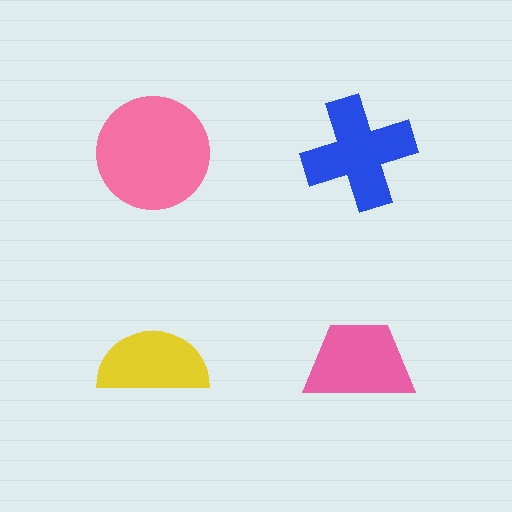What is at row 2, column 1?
A yellow semicircle.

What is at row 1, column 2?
A blue cross.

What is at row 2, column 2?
A pink trapezoid.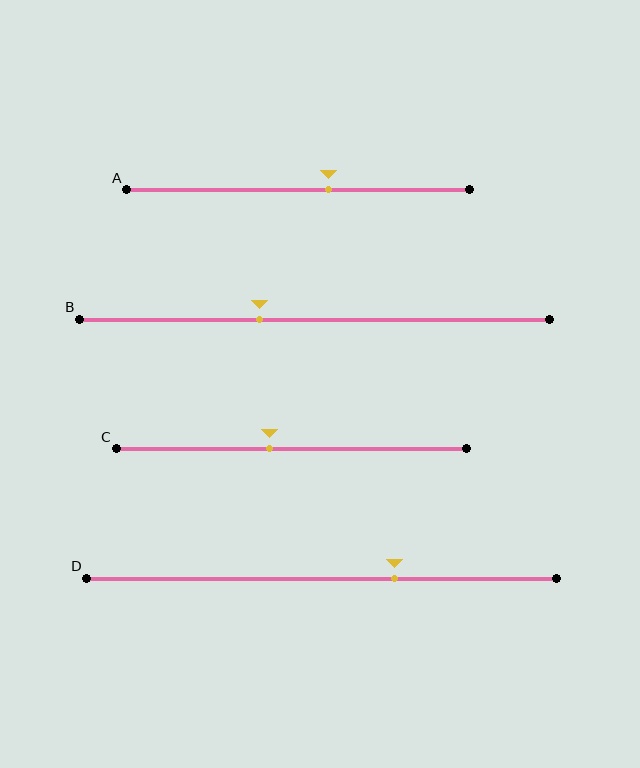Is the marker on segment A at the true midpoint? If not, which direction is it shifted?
No, the marker on segment A is shifted to the right by about 9% of the segment length.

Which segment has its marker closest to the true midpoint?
Segment C has its marker closest to the true midpoint.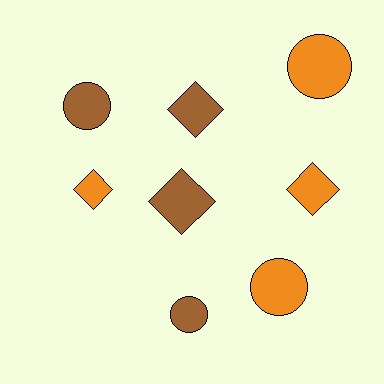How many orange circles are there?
There are 2 orange circles.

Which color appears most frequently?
Brown, with 4 objects.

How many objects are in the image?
There are 8 objects.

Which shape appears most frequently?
Diamond, with 4 objects.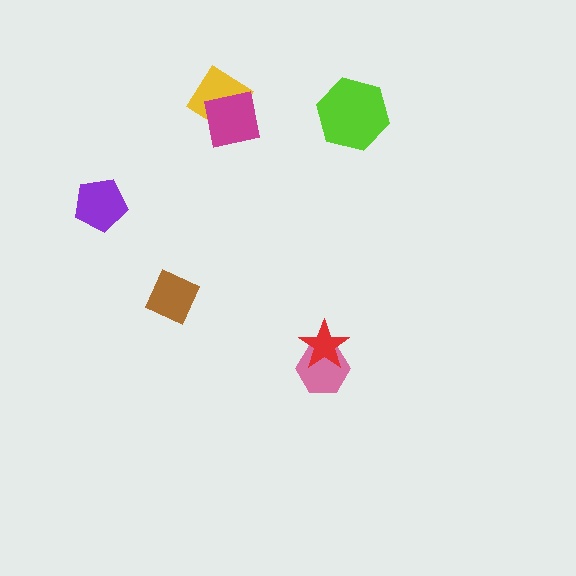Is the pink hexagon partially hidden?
Yes, it is partially covered by another shape.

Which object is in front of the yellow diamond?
The magenta square is in front of the yellow diamond.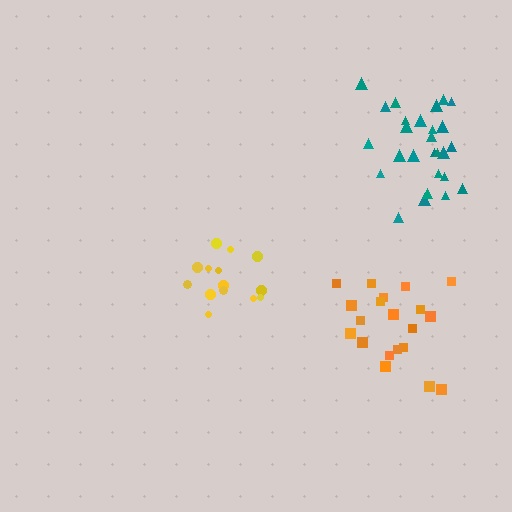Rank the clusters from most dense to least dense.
yellow, teal, orange.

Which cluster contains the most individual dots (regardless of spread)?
Teal (27).